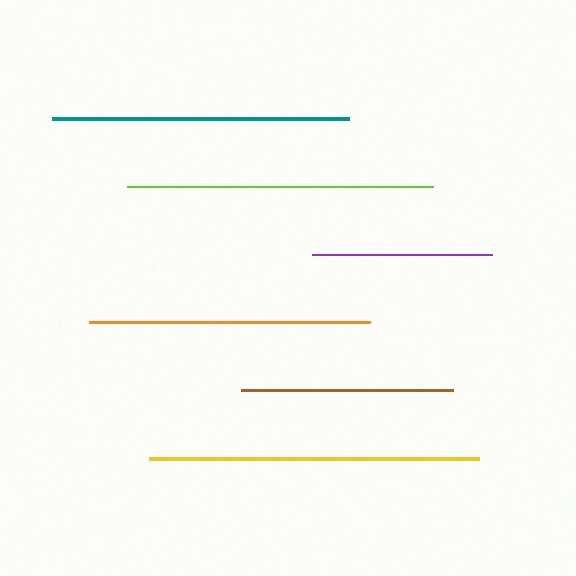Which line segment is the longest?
The yellow line is the longest at approximately 331 pixels.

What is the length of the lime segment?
The lime segment is approximately 306 pixels long.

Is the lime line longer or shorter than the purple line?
The lime line is longer than the purple line.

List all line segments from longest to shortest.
From longest to shortest: yellow, lime, teal, orange, brown, purple.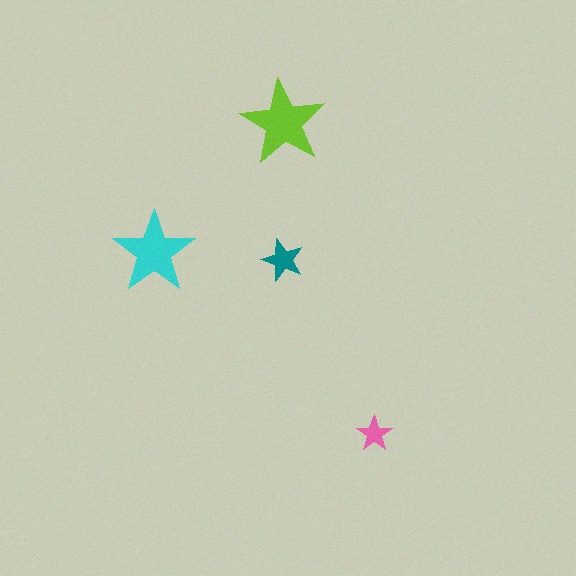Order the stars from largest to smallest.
the lime one, the cyan one, the teal one, the pink one.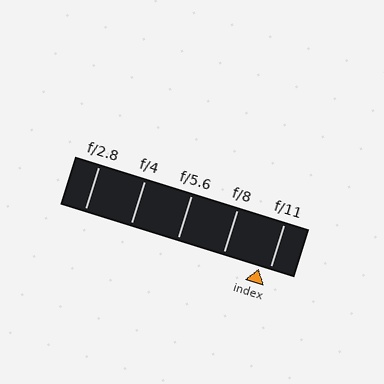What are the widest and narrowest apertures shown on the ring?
The widest aperture shown is f/2.8 and the narrowest is f/11.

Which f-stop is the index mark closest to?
The index mark is closest to f/11.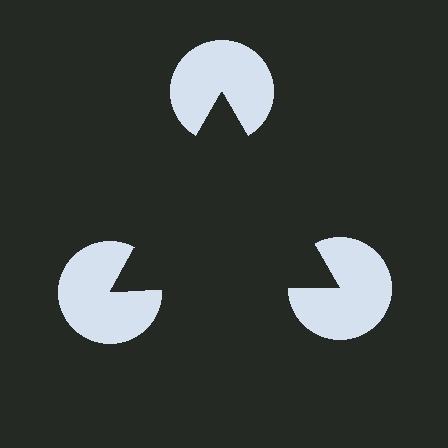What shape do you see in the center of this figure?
An illusory triangle — its edges are inferred from the aligned wedge cuts in the pac-man discs, not physically drawn.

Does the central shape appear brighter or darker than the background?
It typically appears slightly darker than the background, even though no actual brightness change is drawn.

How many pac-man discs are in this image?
There are 3 — one at each vertex of the illusory triangle.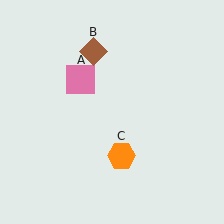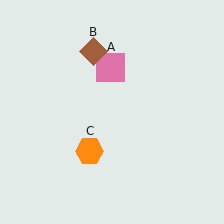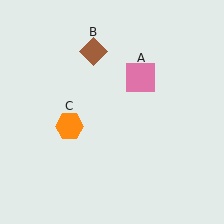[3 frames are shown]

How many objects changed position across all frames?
2 objects changed position: pink square (object A), orange hexagon (object C).